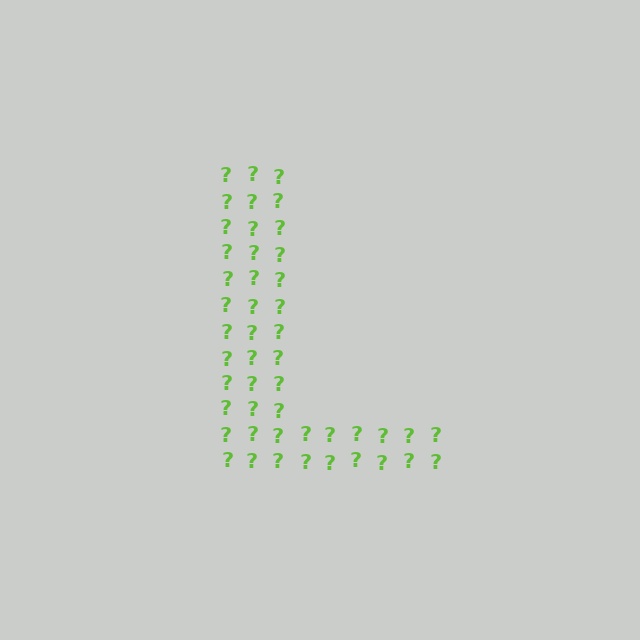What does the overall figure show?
The overall figure shows the letter L.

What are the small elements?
The small elements are question marks.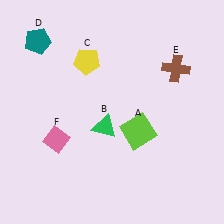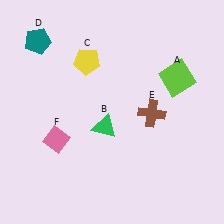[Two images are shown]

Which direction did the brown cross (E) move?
The brown cross (E) moved down.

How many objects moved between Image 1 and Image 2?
2 objects moved between the two images.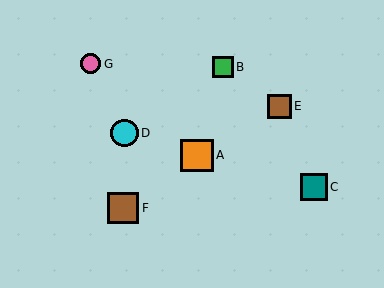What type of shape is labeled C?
Shape C is a teal square.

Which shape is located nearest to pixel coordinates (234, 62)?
The green square (labeled B) at (223, 67) is nearest to that location.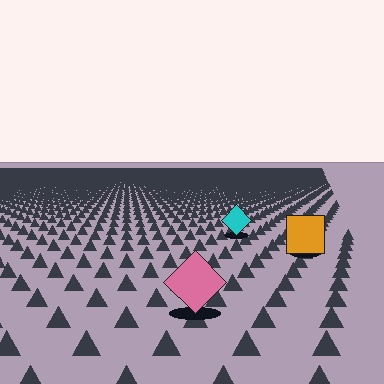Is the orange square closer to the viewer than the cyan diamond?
Yes. The orange square is closer — you can tell from the texture gradient: the ground texture is coarser near it.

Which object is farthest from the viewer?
The cyan diamond is farthest from the viewer. It appears smaller and the ground texture around it is denser.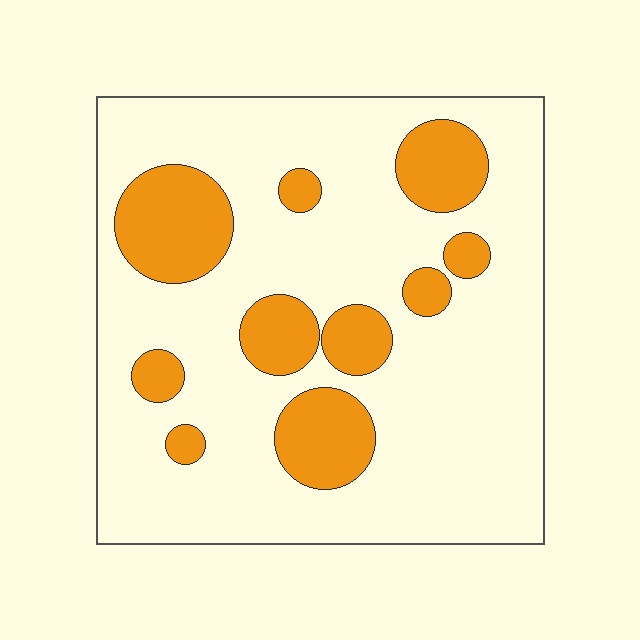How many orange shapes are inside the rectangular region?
10.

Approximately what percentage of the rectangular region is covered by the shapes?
Approximately 20%.